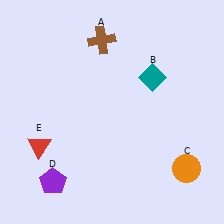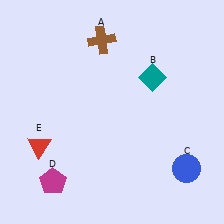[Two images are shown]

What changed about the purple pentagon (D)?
In Image 1, D is purple. In Image 2, it changed to magenta.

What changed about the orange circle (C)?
In Image 1, C is orange. In Image 2, it changed to blue.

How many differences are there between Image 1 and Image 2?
There are 2 differences between the two images.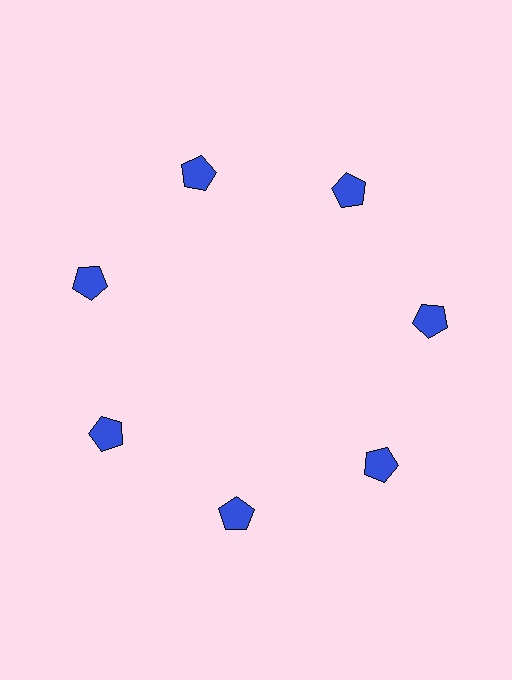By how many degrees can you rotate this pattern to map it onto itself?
The pattern maps onto itself every 51 degrees of rotation.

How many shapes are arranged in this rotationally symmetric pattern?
There are 7 shapes, arranged in 7 groups of 1.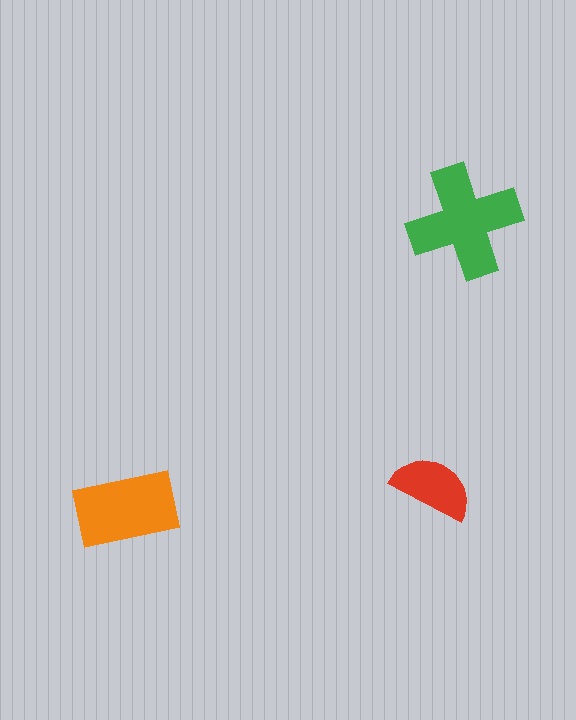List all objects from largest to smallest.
The green cross, the orange rectangle, the red semicircle.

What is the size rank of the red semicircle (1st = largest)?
3rd.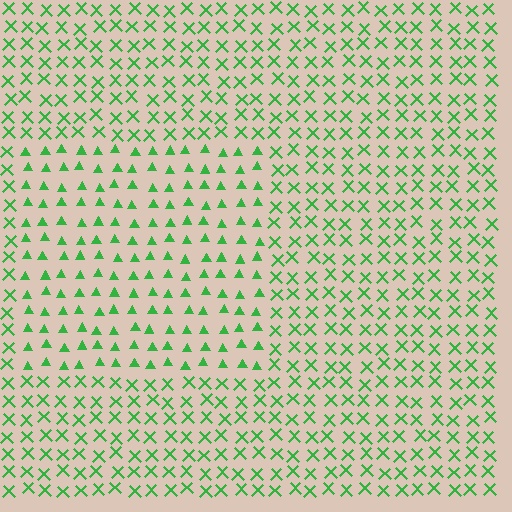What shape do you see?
I see a rectangle.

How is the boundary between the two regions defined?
The boundary is defined by a change in element shape: triangles inside vs. X marks outside. All elements share the same color and spacing.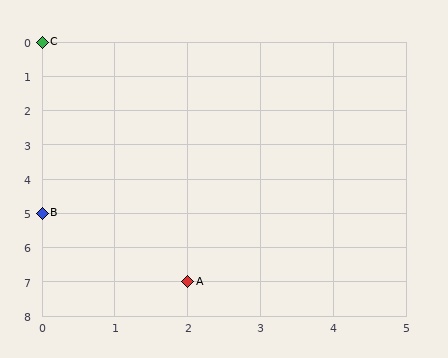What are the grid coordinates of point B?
Point B is at grid coordinates (0, 5).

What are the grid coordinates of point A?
Point A is at grid coordinates (2, 7).